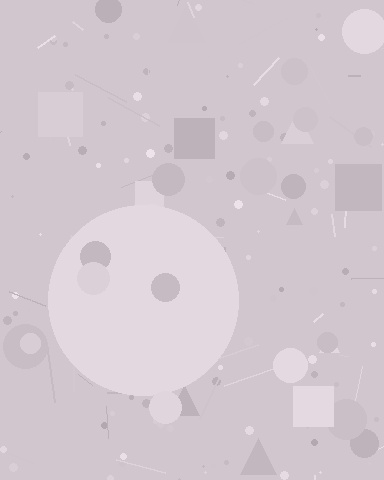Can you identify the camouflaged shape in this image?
The camouflaged shape is a circle.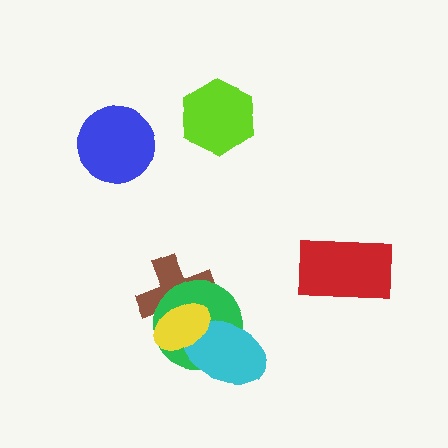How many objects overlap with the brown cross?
2 objects overlap with the brown cross.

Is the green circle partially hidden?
Yes, it is partially covered by another shape.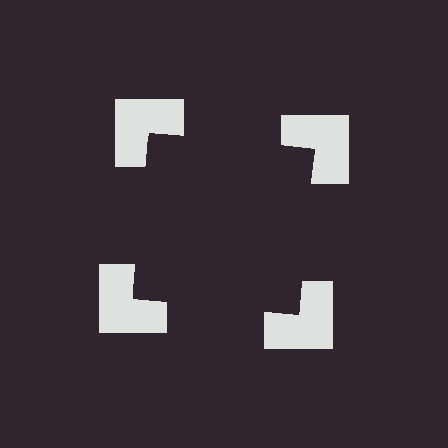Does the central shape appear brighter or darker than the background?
It typically appears slightly darker than the background, even though no actual brightness change is drawn.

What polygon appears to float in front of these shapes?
An illusory square — its edges are inferred from the aligned wedge cuts in the notched squares, not physically drawn.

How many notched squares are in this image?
There are 4 — one at each vertex of the illusory square.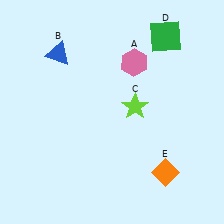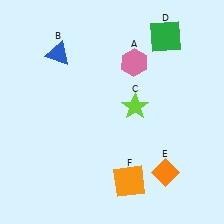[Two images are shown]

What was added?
An orange square (F) was added in Image 2.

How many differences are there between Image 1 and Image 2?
There is 1 difference between the two images.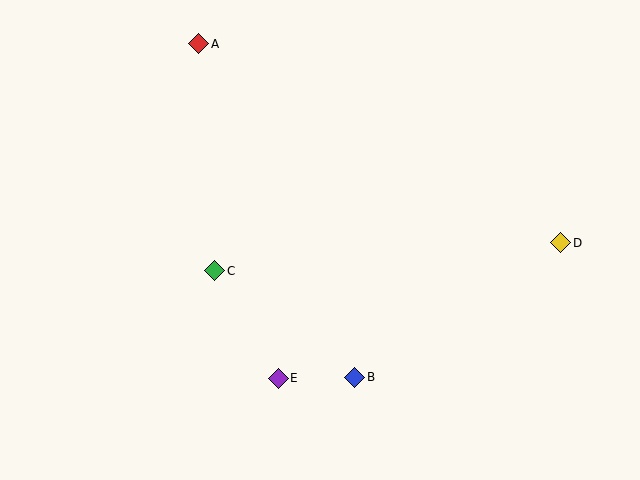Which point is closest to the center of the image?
Point C at (215, 271) is closest to the center.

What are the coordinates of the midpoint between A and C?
The midpoint between A and C is at (207, 157).